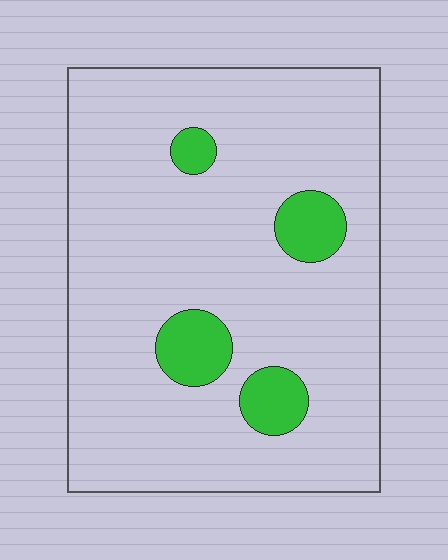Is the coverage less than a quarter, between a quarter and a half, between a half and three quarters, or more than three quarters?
Less than a quarter.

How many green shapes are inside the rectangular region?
4.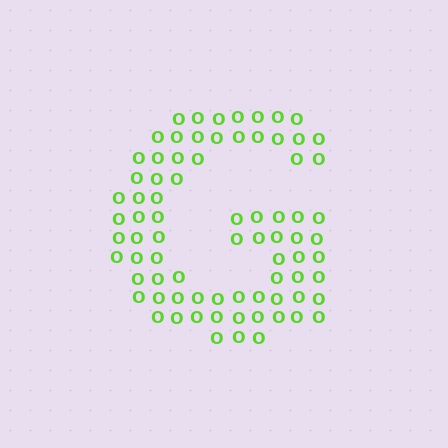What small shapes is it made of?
It is made of small letter O's.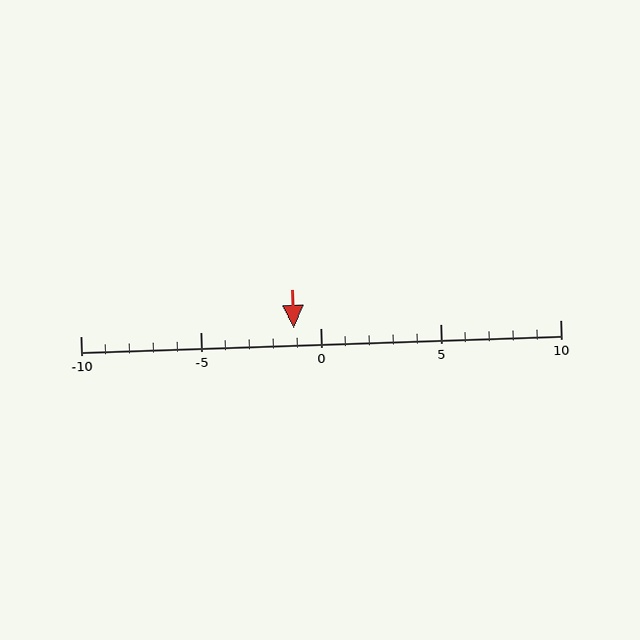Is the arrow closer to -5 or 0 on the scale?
The arrow is closer to 0.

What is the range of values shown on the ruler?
The ruler shows values from -10 to 10.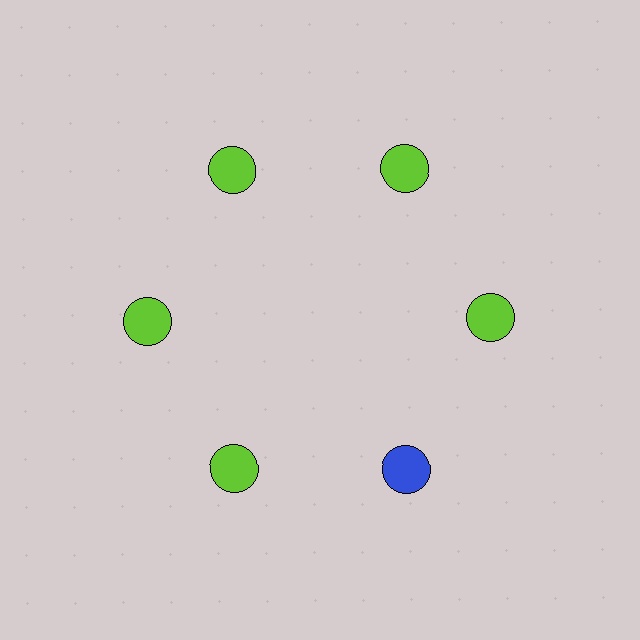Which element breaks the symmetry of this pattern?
The blue circle at roughly the 5 o'clock position breaks the symmetry. All other shapes are lime circles.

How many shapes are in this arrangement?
There are 6 shapes arranged in a ring pattern.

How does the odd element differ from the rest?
It has a different color: blue instead of lime.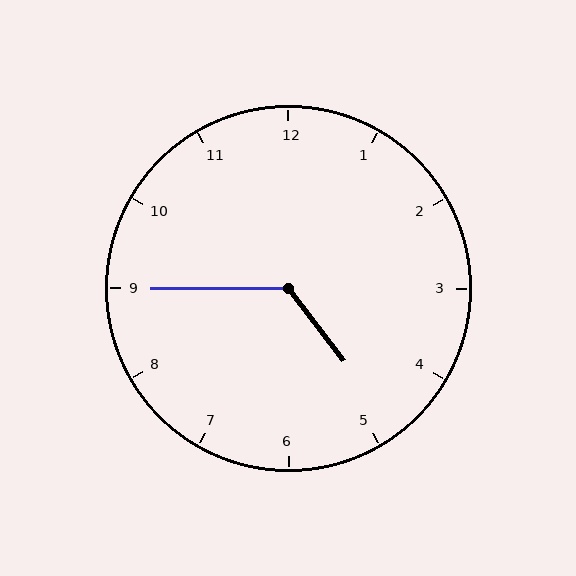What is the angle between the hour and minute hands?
Approximately 128 degrees.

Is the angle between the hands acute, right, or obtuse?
It is obtuse.